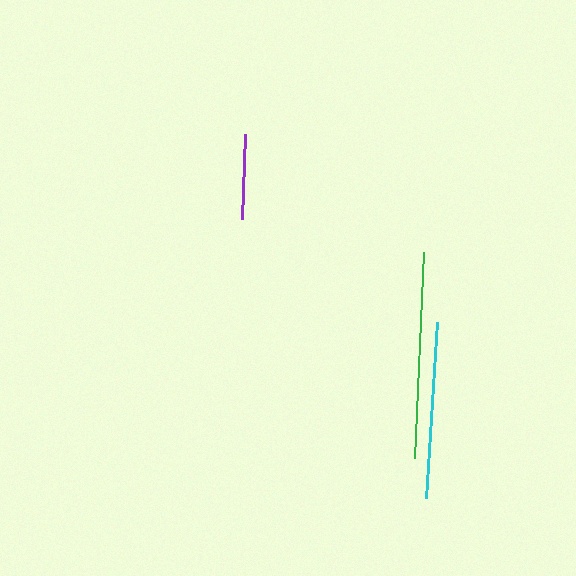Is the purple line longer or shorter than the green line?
The green line is longer than the purple line.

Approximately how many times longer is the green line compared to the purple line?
The green line is approximately 2.4 times the length of the purple line.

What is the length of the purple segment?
The purple segment is approximately 85 pixels long.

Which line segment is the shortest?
The purple line is the shortest at approximately 85 pixels.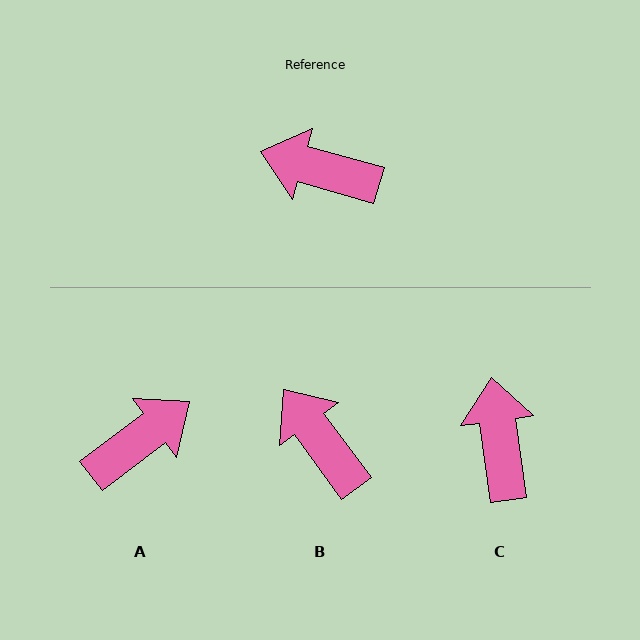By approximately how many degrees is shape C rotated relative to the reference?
Approximately 66 degrees clockwise.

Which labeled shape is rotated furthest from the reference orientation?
A, about 127 degrees away.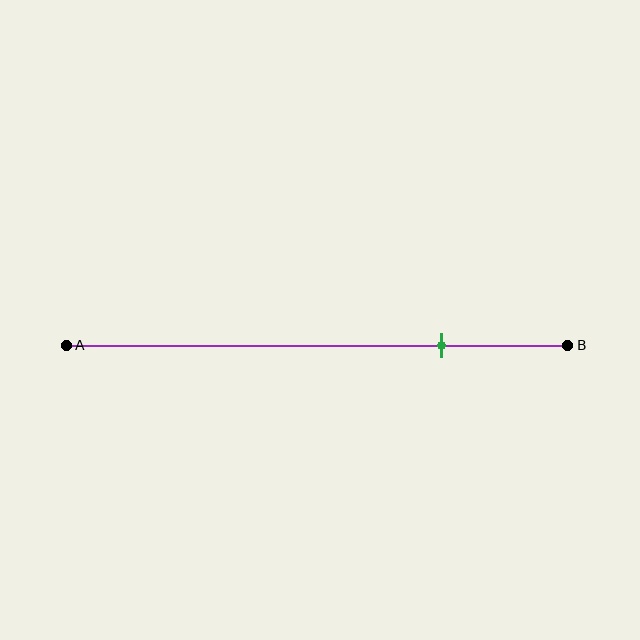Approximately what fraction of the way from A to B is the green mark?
The green mark is approximately 75% of the way from A to B.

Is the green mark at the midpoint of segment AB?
No, the mark is at about 75% from A, not at the 50% midpoint.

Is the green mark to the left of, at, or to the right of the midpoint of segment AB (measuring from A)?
The green mark is to the right of the midpoint of segment AB.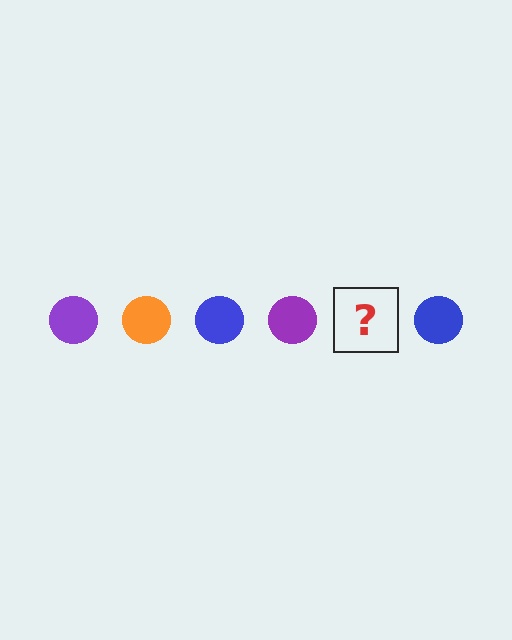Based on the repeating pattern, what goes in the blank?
The blank should be an orange circle.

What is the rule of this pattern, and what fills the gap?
The rule is that the pattern cycles through purple, orange, blue circles. The gap should be filled with an orange circle.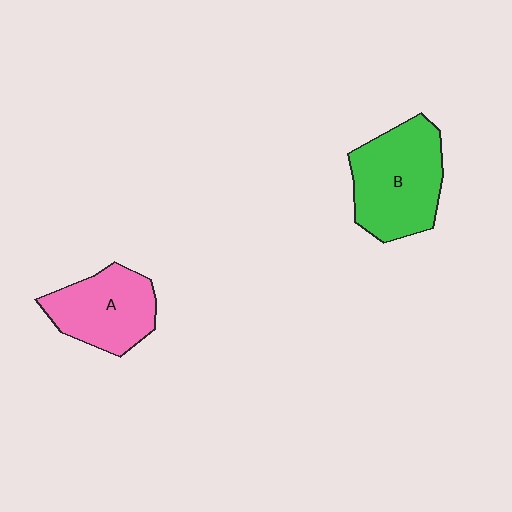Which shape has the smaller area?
Shape A (pink).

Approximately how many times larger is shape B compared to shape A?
Approximately 1.3 times.